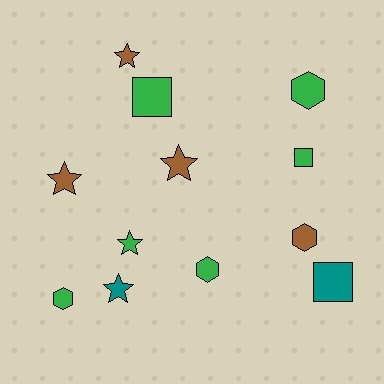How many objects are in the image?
There are 12 objects.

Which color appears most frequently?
Green, with 6 objects.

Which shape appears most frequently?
Star, with 5 objects.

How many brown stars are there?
There are 3 brown stars.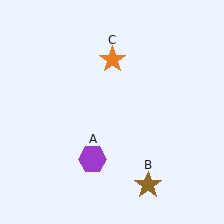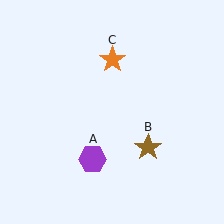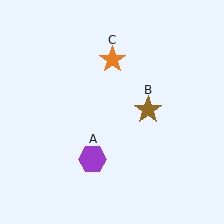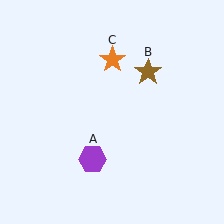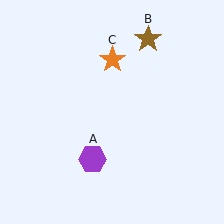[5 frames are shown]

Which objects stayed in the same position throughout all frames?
Purple hexagon (object A) and orange star (object C) remained stationary.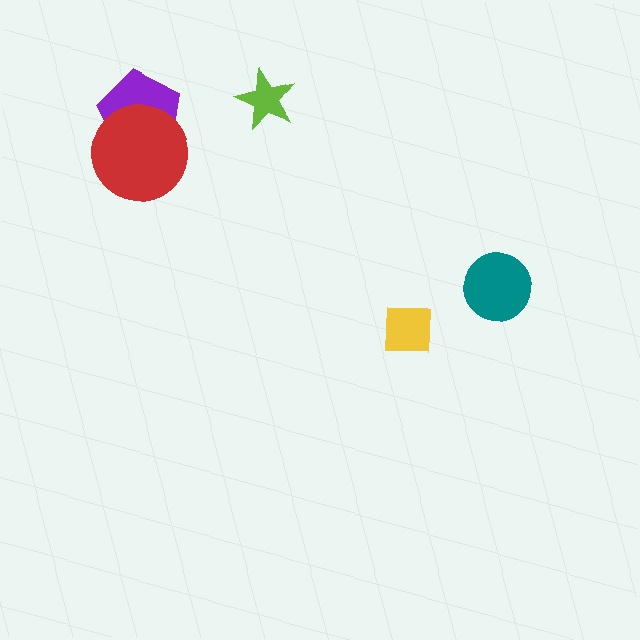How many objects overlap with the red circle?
1 object overlaps with the red circle.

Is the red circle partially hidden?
No, no other shape covers it.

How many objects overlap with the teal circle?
0 objects overlap with the teal circle.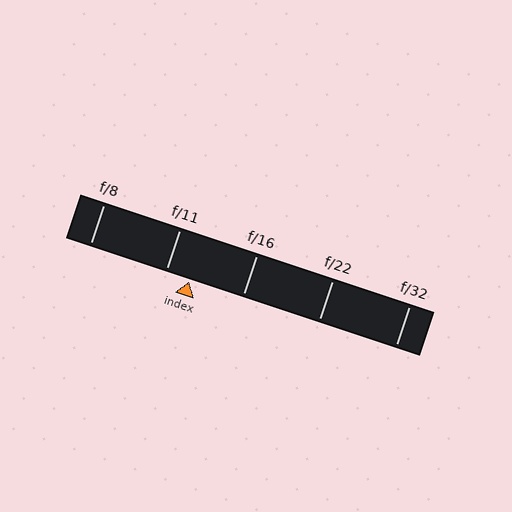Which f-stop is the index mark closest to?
The index mark is closest to f/11.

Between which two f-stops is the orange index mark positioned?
The index mark is between f/11 and f/16.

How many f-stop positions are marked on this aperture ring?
There are 5 f-stop positions marked.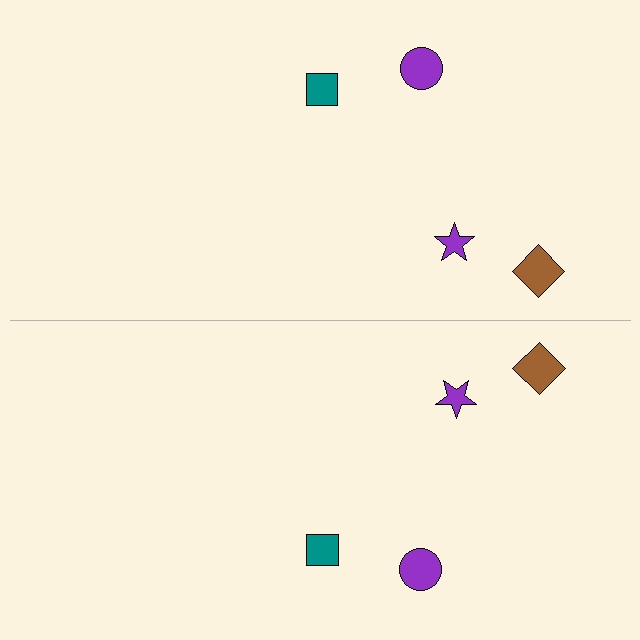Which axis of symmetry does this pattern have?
The pattern has a horizontal axis of symmetry running through the center of the image.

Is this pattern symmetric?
Yes, this pattern has bilateral (reflection) symmetry.